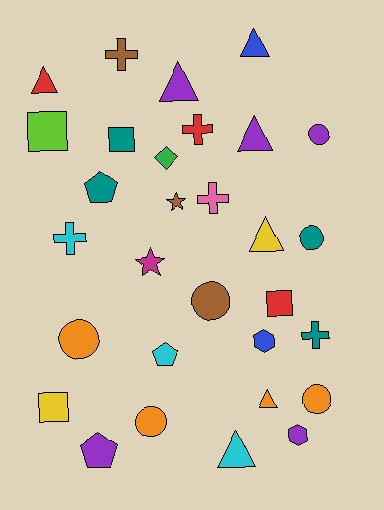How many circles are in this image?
There are 6 circles.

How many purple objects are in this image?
There are 5 purple objects.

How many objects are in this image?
There are 30 objects.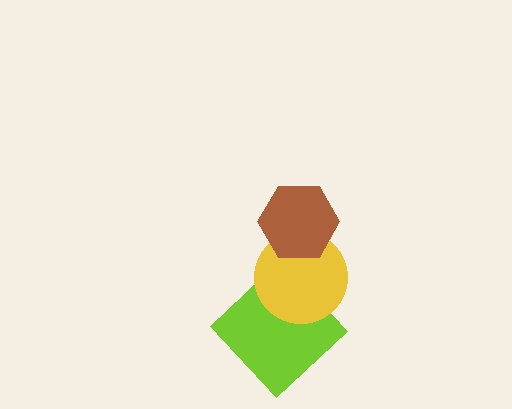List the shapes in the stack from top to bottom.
From top to bottom: the brown hexagon, the yellow circle, the lime diamond.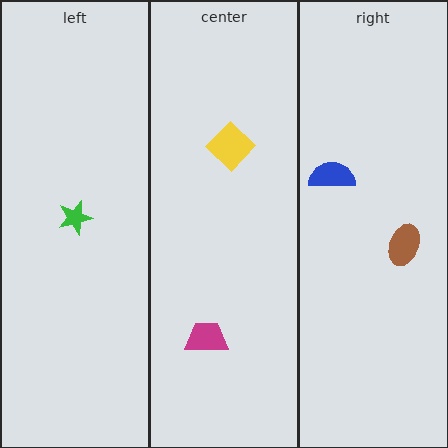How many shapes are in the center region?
2.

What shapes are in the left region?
The green star.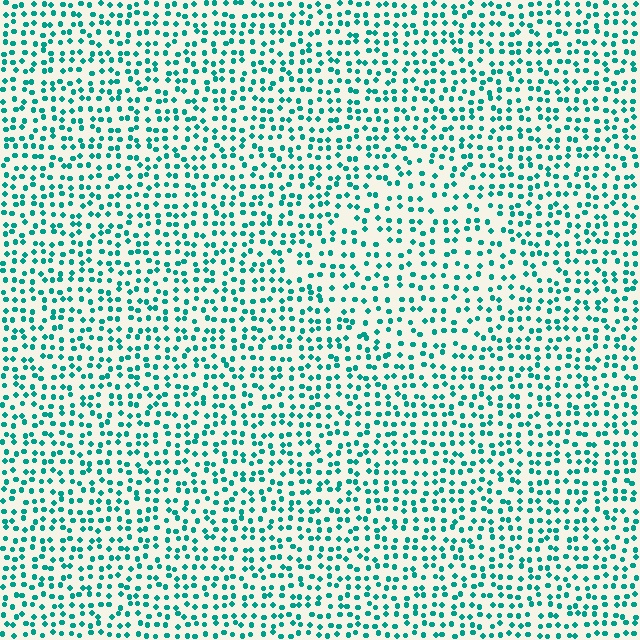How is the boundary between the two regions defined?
The boundary is defined by a change in element density (approximately 1.4x ratio). All elements are the same color, size, and shape.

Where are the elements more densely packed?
The elements are more densely packed outside the diamond boundary.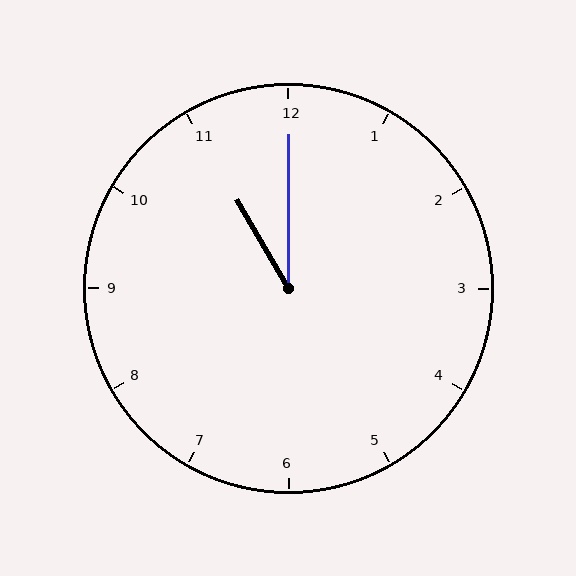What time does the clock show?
11:00.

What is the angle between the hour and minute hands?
Approximately 30 degrees.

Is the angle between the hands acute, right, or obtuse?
It is acute.